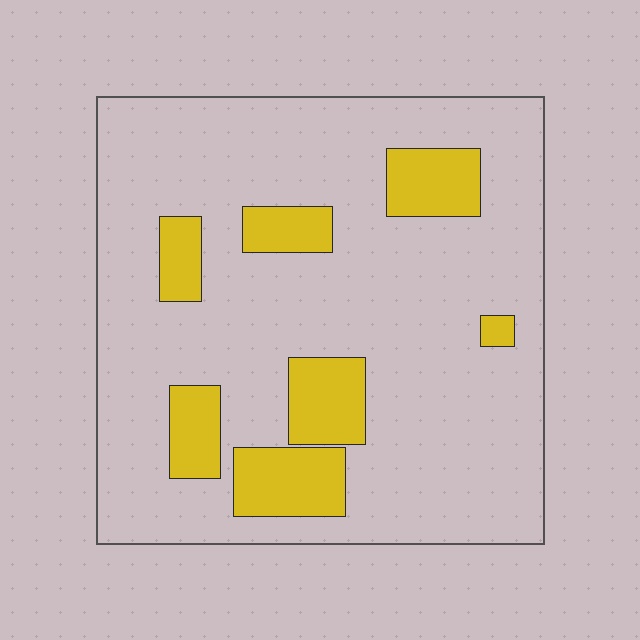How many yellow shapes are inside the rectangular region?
7.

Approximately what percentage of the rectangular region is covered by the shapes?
Approximately 20%.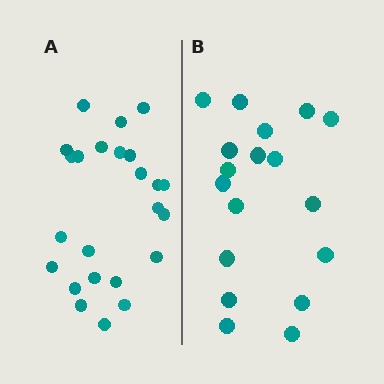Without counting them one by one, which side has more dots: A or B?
Region A (the left region) has more dots.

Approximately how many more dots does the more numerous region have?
Region A has about 6 more dots than region B.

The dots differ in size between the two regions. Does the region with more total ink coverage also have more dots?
No. Region B has more total ink coverage because its dots are larger, but region A actually contains more individual dots. Total area can be misleading — the number of items is what matters here.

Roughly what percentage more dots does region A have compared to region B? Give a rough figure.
About 35% more.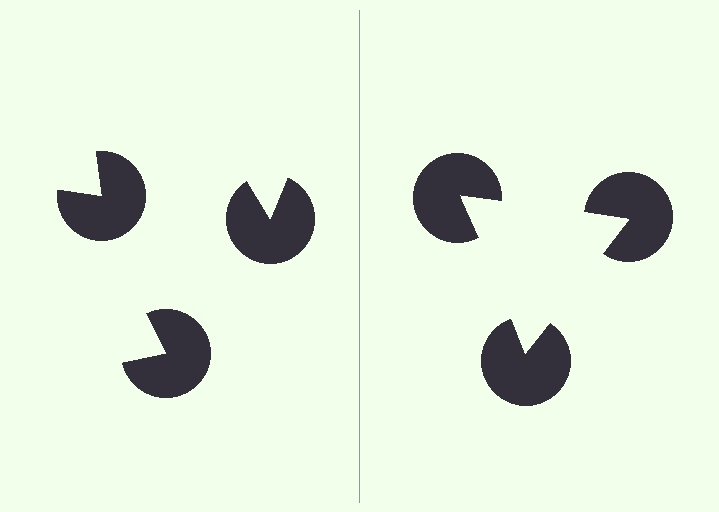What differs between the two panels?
The pac-man discs are positioned identically on both sides; only the wedge orientations differ. On the right they align to a triangle; on the left they are misaligned.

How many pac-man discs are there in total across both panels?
6 — 3 on each side.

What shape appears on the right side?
An illusory triangle.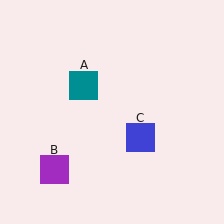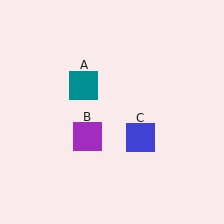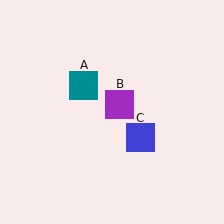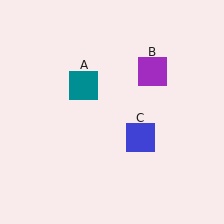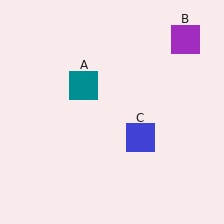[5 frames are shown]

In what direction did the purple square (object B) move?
The purple square (object B) moved up and to the right.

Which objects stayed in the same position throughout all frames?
Teal square (object A) and blue square (object C) remained stationary.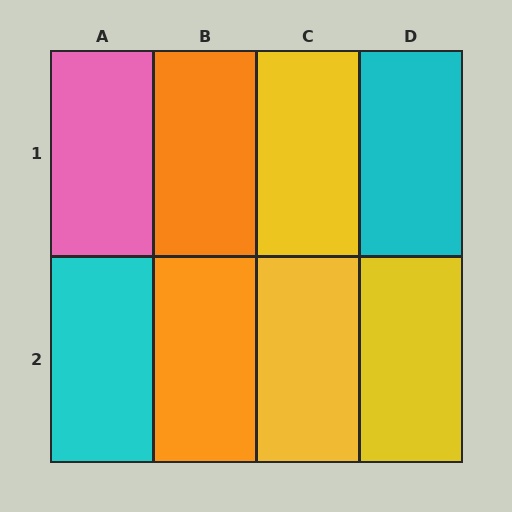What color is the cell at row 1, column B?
Orange.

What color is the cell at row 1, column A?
Pink.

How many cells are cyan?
2 cells are cyan.